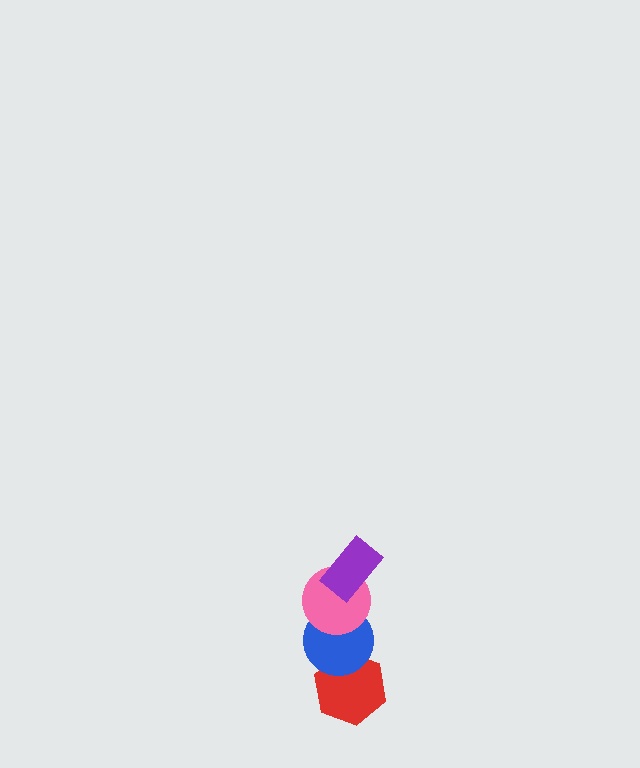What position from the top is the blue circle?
The blue circle is 3rd from the top.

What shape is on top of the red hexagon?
The blue circle is on top of the red hexagon.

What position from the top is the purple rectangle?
The purple rectangle is 1st from the top.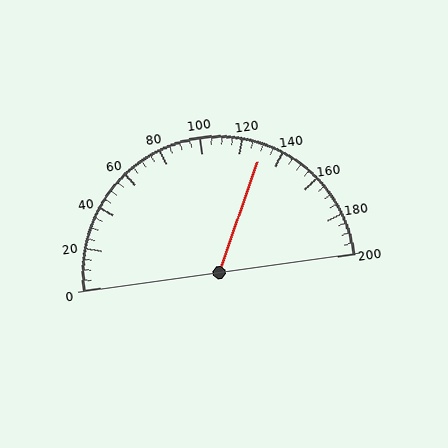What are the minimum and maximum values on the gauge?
The gauge ranges from 0 to 200.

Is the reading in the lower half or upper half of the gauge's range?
The reading is in the upper half of the range (0 to 200).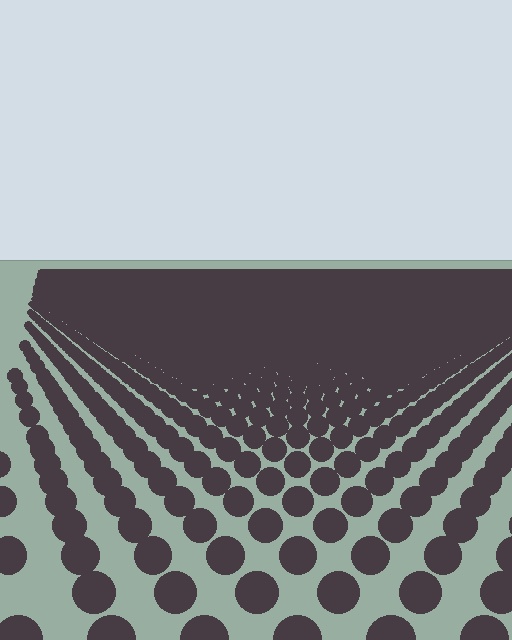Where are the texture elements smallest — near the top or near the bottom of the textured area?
Near the top.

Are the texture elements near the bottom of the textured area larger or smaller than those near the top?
Larger. Near the bottom, elements are closer to the viewer and appear at a bigger on-screen size.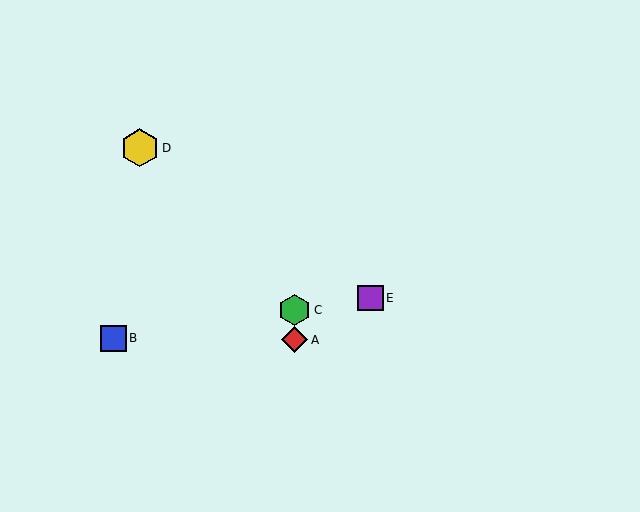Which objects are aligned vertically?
Objects A, C are aligned vertically.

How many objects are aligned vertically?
2 objects (A, C) are aligned vertically.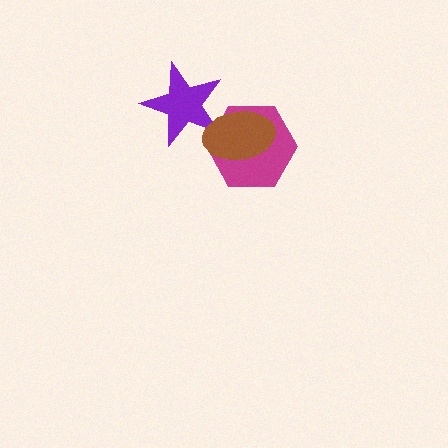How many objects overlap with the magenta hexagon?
2 objects overlap with the magenta hexagon.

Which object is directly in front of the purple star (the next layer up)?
The magenta hexagon is directly in front of the purple star.